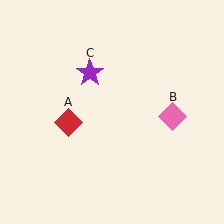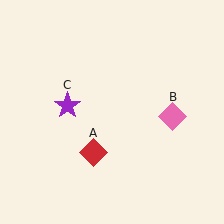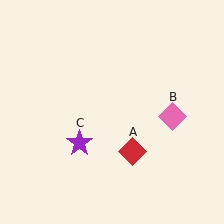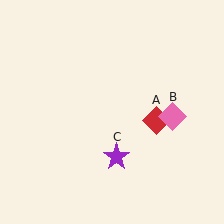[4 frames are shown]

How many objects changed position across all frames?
2 objects changed position: red diamond (object A), purple star (object C).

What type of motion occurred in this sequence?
The red diamond (object A), purple star (object C) rotated counterclockwise around the center of the scene.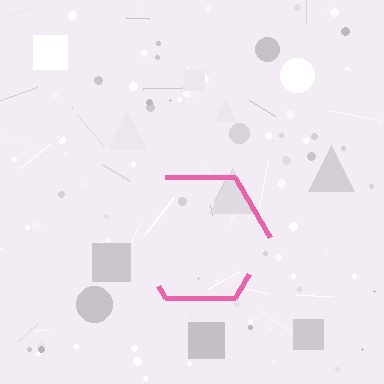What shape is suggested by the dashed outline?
The dashed outline suggests a hexagon.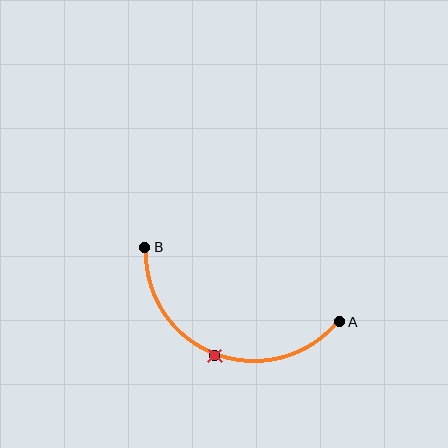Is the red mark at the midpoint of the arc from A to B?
Yes. The red mark lies on the arc at equal arc-length from both A and B — it is the arc midpoint.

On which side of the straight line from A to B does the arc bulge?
The arc bulges below the straight line connecting A and B.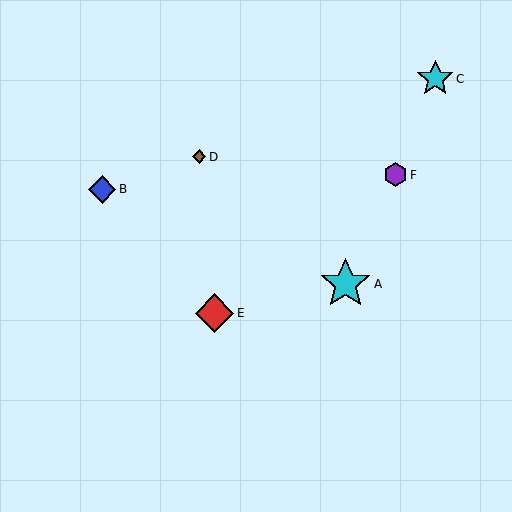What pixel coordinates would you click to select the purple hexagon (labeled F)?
Click at (395, 175) to select the purple hexagon F.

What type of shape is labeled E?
Shape E is a red diamond.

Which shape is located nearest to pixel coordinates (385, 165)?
The purple hexagon (labeled F) at (395, 175) is nearest to that location.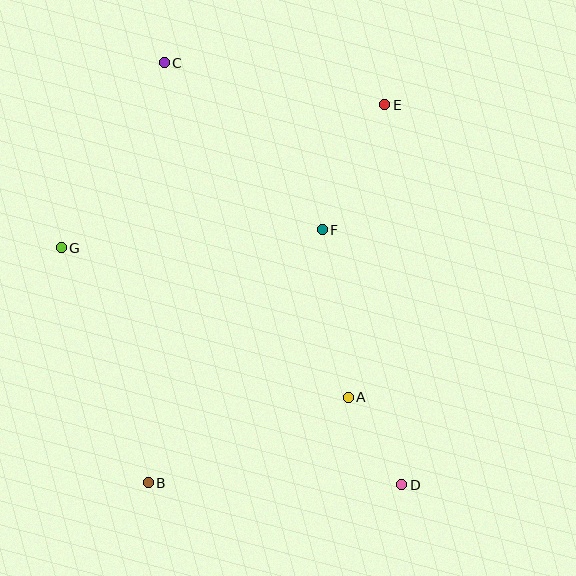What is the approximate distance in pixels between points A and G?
The distance between A and G is approximately 323 pixels.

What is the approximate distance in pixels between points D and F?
The distance between D and F is approximately 267 pixels.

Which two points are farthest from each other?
Points C and D are farthest from each other.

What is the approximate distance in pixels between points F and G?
The distance between F and G is approximately 261 pixels.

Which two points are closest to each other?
Points A and D are closest to each other.